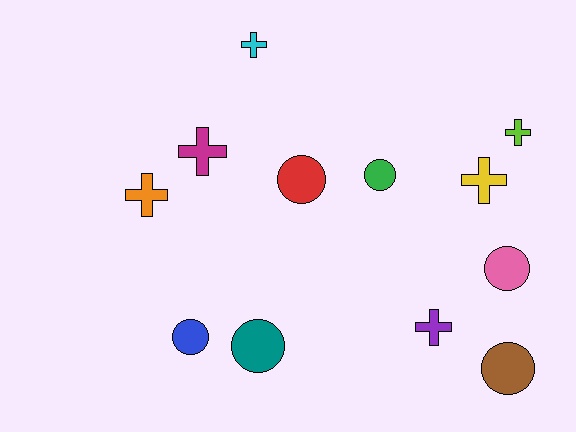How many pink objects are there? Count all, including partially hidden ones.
There is 1 pink object.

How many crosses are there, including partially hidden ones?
There are 6 crosses.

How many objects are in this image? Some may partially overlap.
There are 12 objects.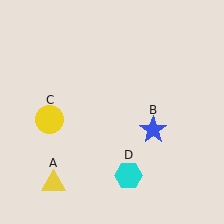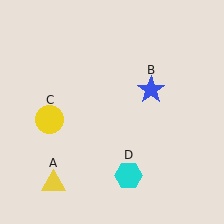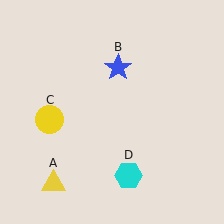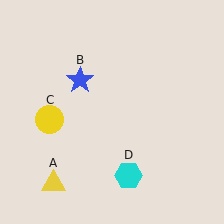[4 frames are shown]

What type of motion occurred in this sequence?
The blue star (object B) rotated counterclockwise around the center of the scene.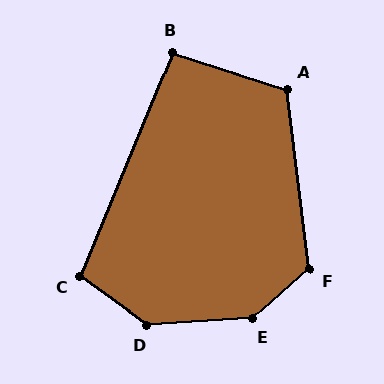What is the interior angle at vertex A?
Approximately 114 degrees (obtuse).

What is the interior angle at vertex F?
Approximately 125 degrees (obtuse).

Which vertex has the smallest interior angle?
B, at approximately 95 degrees.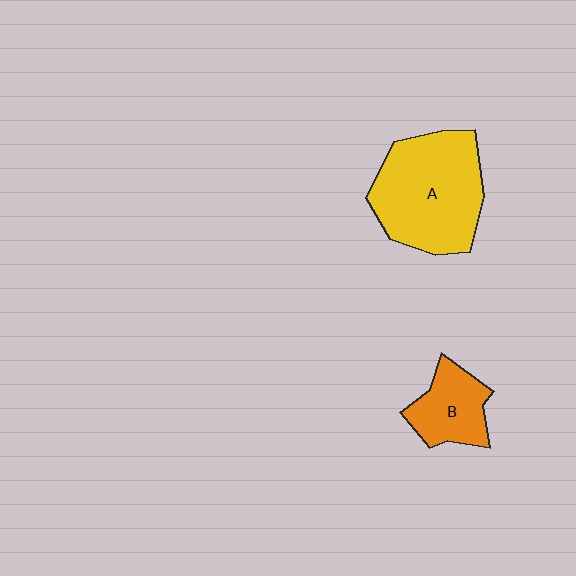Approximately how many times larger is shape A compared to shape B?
Approximately 2.2 times.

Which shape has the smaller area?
Shape B (orange).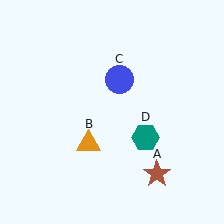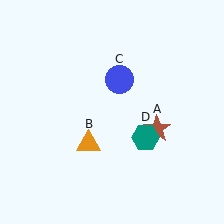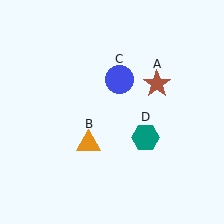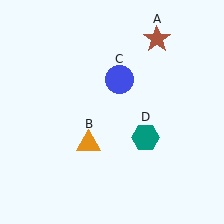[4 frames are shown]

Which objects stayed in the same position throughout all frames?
Orange triangle (object B) and blue circle (object C) and teal hexagon (object D) remained stationary.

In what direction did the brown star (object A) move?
The brown star (object A) moved up.